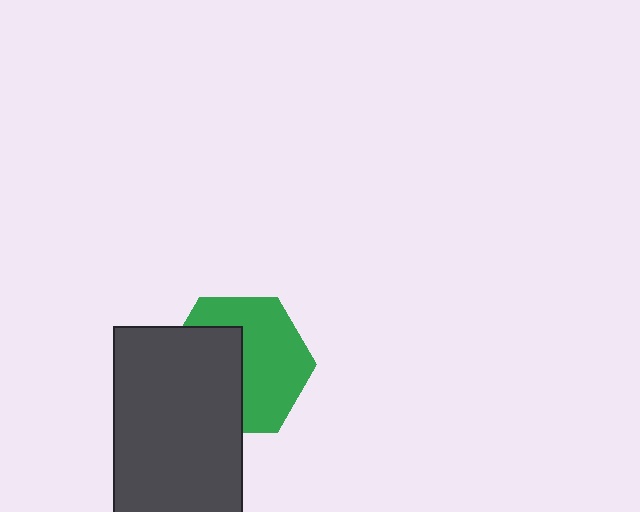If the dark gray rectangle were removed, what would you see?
You would see the complete green hexagon.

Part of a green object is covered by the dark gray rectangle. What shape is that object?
It is a hexagon.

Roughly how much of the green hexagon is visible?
About half of it is visible (roughly 55%).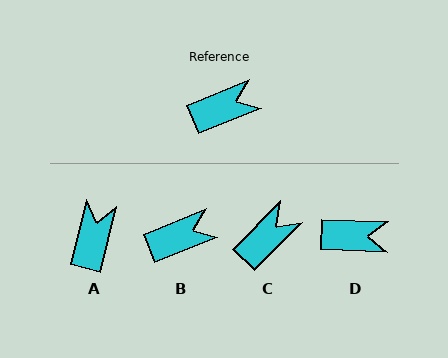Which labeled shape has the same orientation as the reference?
B.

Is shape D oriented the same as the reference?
No, it is off by about 24 degrees.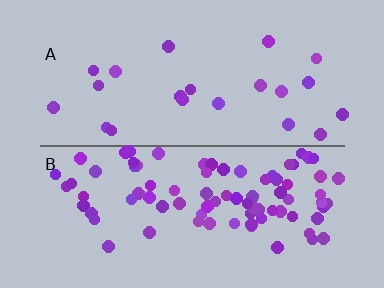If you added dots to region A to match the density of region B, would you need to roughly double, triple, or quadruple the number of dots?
Approximately quadruple.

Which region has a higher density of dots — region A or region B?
B (the bottom).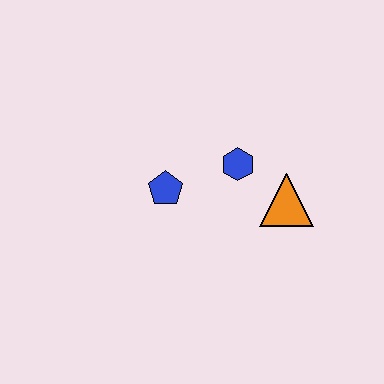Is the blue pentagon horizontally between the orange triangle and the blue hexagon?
No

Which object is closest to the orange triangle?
The blue hexagon is closest to the orange triangle.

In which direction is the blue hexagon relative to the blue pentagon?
The blue hexagon is to the right of the blue pentagon.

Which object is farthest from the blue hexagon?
The blue pentagon is farthest from the blue hexagon.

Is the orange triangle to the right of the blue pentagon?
Yes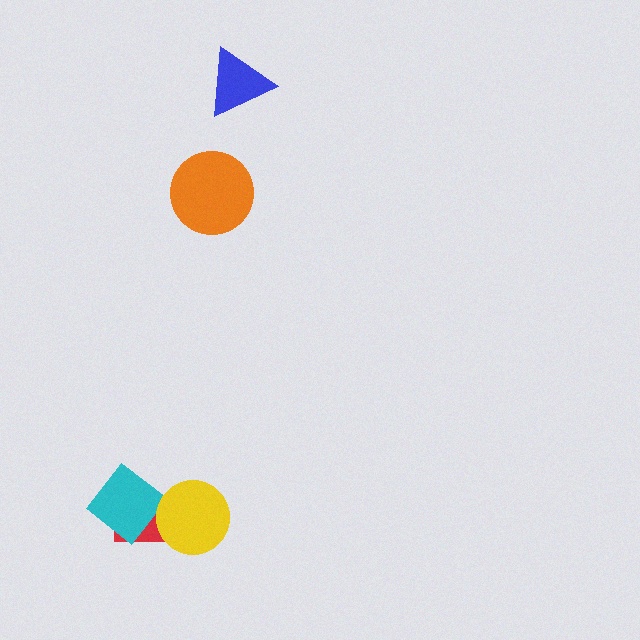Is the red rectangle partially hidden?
Yes, it is partially covered by another shape.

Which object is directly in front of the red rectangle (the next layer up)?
The cyan diamond is directly in front of the red rectangle.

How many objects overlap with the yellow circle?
1 object overlaps with the yellow circle.